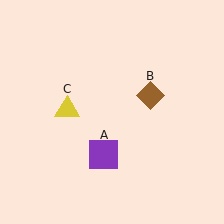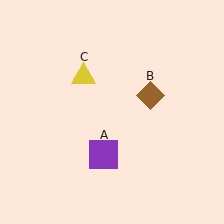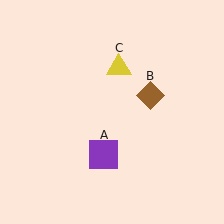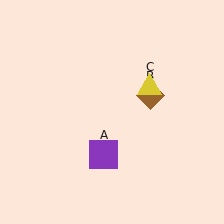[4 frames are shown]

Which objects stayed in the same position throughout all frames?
Purple square (object A) and brown diamond (object B) remained stationary.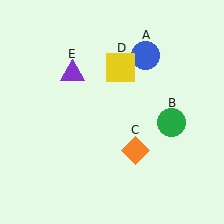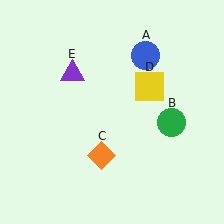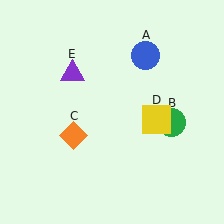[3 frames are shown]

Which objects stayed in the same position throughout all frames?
Blue circle (object A) and green circle (object B) and purple triangle (object E) remained stationary.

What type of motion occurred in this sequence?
The orange diamond (object C), yellow square (object D) rotated clockwise around the center of the scene.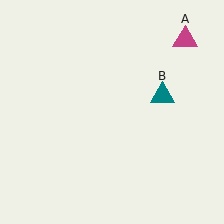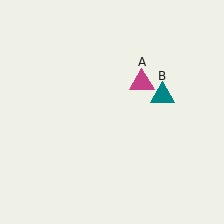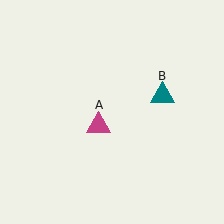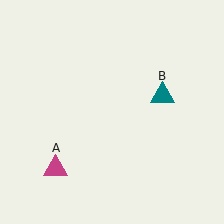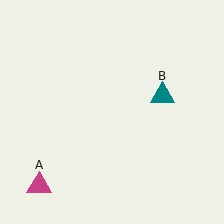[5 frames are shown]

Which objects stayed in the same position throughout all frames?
Teal triangle (object B) remained stationary.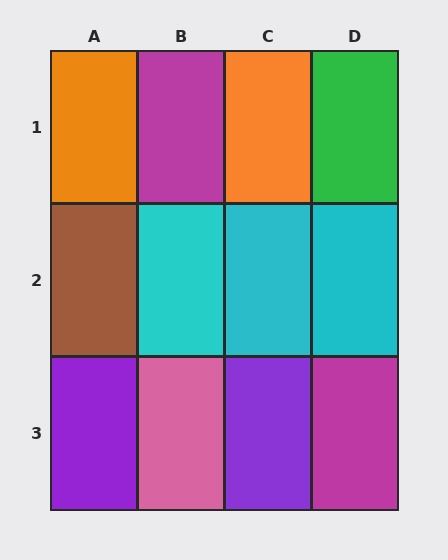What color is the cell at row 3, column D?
Magenta.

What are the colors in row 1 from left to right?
Orange, magenta, orange, green.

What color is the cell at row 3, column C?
Purple.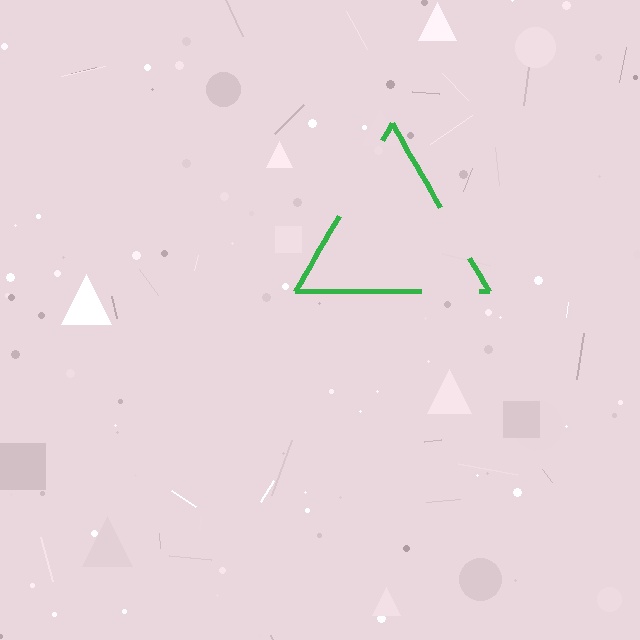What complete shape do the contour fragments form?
The contour fragments form a triangle.